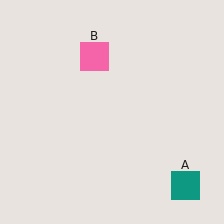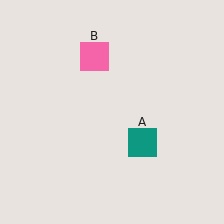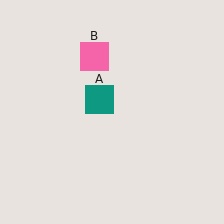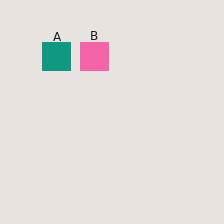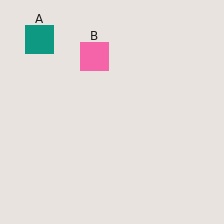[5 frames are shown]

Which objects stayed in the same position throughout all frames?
Pink square (object B) remained stationary.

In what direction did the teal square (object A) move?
The teal square (object A) moved up and to the left.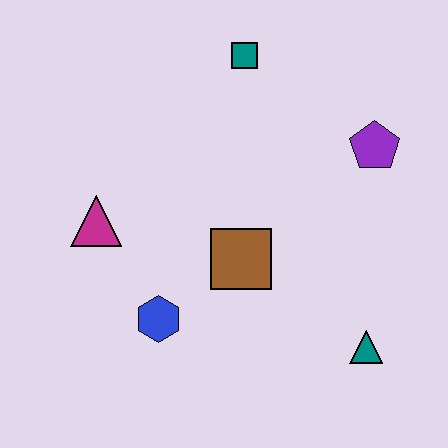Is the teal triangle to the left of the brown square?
No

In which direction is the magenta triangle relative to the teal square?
The magenta triangle is below the teal square.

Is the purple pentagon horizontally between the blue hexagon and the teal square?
No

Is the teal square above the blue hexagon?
Yes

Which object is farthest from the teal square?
The teal triangle is farthest from the teal square.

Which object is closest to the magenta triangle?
The blue hexagon is closest to the magenta triangle.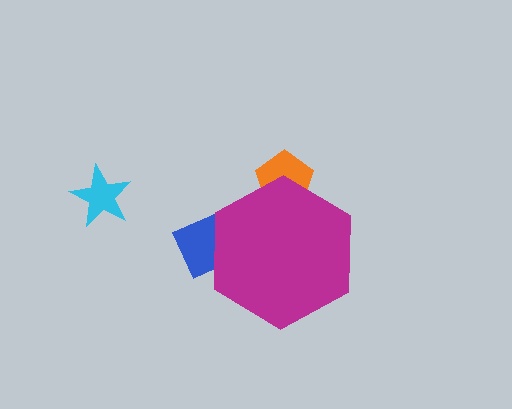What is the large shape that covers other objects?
A magenta hexagon.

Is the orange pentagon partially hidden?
Yes, the orange pentagon is partially hidden behind the magenta hexagon.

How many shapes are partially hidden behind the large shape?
2 shapes are partially hidden.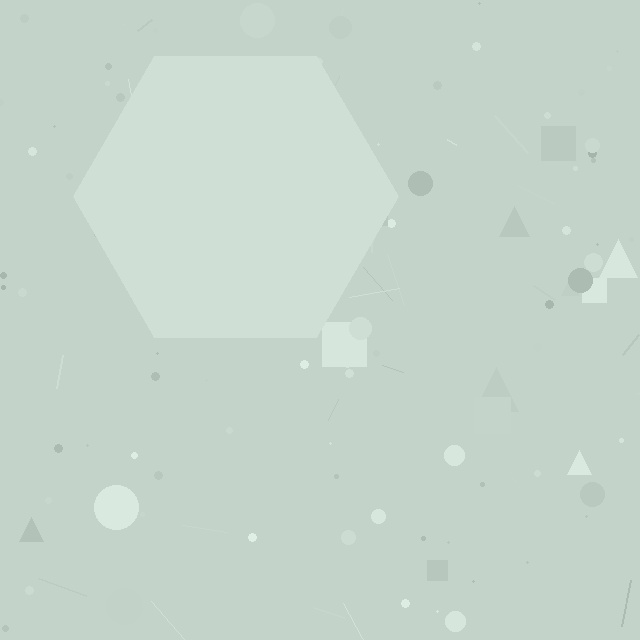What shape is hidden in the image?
A hexagon is hidden in the image.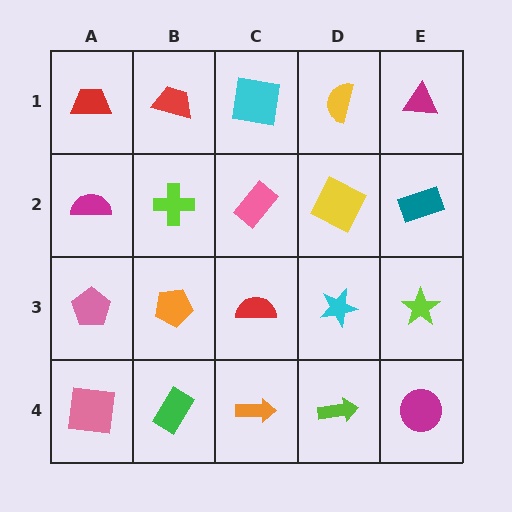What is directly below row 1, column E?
A teal rectangle.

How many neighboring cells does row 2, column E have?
3.